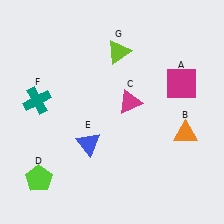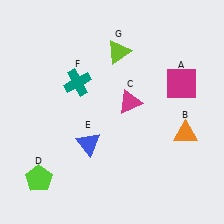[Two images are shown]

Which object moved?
The teal cross (F) moved right.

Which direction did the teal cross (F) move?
The teal cross (F) moved right.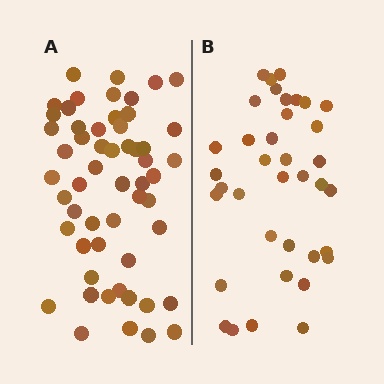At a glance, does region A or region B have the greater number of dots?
Region A (the left region) has more dots.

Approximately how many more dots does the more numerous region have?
Region A has approximately 20 more dots than region B.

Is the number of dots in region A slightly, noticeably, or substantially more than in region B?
Region A has substantially more. The ratio is roughly 1.5 to 1.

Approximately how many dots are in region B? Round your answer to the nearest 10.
About 40 dots. (The exact count is 37, which rounds to 40.)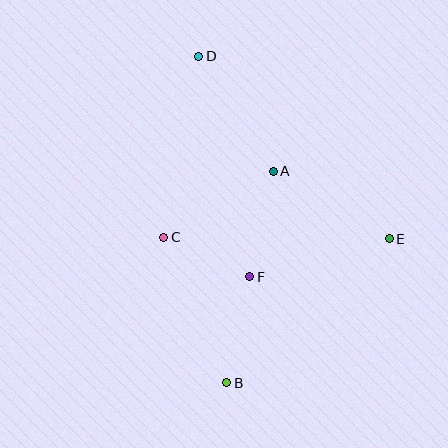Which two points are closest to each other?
Points C and F are closest to each other.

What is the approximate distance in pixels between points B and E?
The distance between B and E is approximately 217 pixels.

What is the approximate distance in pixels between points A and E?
The distance between A and E is approximately 134 pixels.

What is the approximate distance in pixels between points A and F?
The distance between A and F is approximately 108 pixels.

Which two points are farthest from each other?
Points B and D are farthest from each other.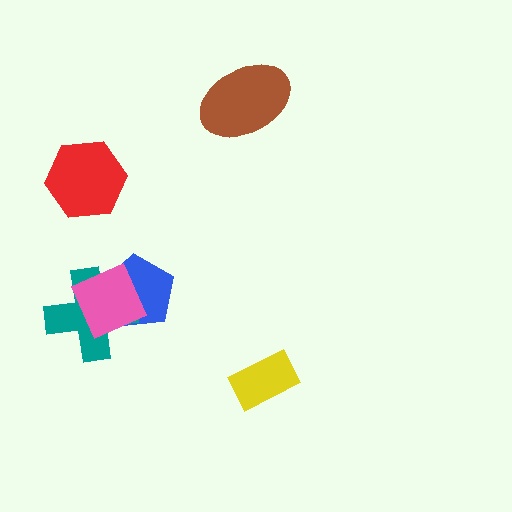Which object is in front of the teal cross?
The pink square is in front of the teal cross.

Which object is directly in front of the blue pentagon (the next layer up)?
The teal cross is directly in front of the blue pentagon.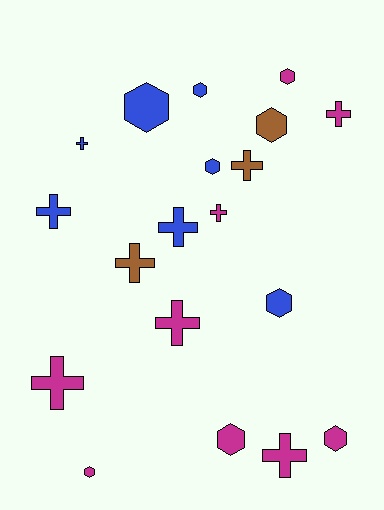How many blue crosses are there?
There are 3 blue crosses.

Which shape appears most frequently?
Cross, with 10 objects.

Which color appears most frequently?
Magenta, with 9 objects.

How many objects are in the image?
There are 19 objects.